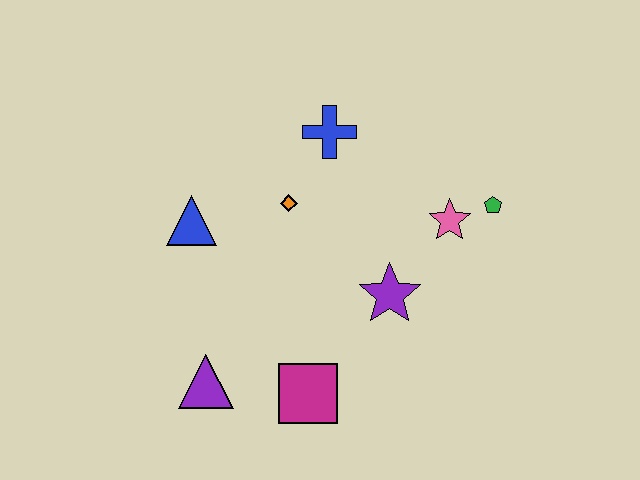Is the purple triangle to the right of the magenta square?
No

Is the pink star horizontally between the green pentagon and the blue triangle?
Yes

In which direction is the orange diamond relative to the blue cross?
The orange diamond is below the blue cross.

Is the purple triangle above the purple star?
No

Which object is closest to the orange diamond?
The blue cross is closest to the orange diamond.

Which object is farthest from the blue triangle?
The green pentagon is farthest from the blue triangle.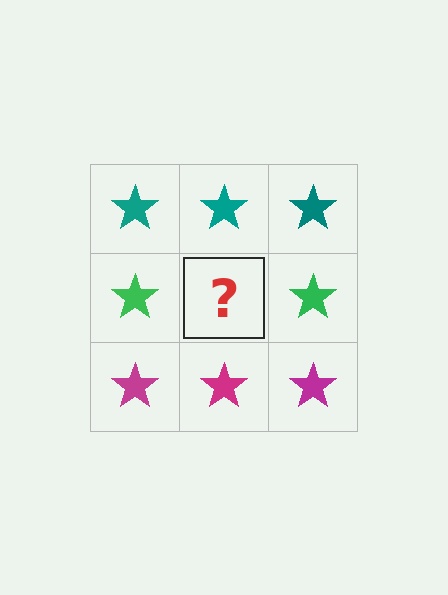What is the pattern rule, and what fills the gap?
The rule is that each row has a consistent color. The gap should be filled with a green star.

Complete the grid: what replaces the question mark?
The question mark should be replaced with a green star.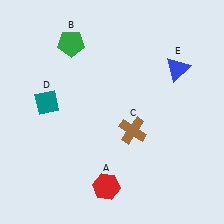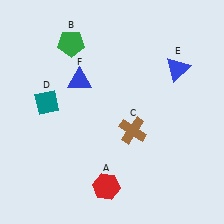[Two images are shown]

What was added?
A blue triangle (F) was added in Image 2.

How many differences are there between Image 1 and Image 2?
There is 1 difference between the two images.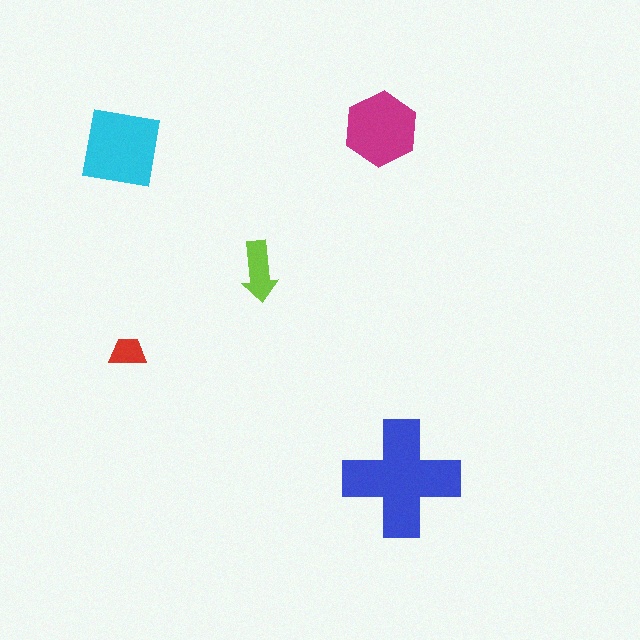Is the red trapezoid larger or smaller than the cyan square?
Smaller.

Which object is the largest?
The blue cross.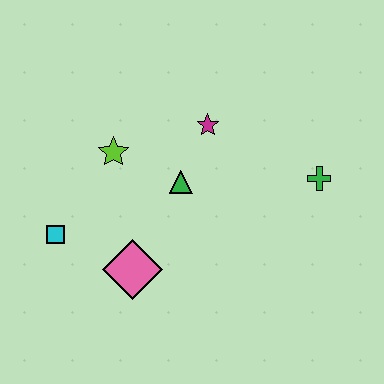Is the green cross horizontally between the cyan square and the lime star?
No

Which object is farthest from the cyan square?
The green cross is farthest from the cyan square.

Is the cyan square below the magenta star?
Yes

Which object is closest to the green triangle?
The magenta star is closest to the green triangle.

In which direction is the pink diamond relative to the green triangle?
The pink diamond is below the green triangle.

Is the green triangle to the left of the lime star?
No